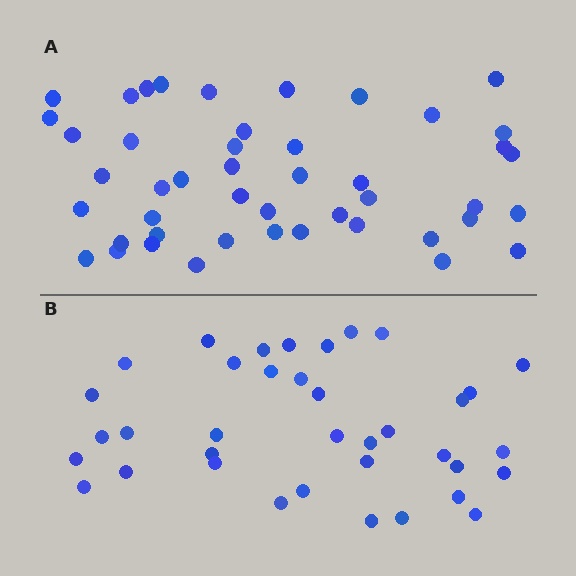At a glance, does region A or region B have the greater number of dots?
Region A (the top region) has more dots.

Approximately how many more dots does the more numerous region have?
Region A has roughly 8 or so more dots than region B.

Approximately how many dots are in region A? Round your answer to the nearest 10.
About 50 dots. (The exact count is 46, which rounds to 50.)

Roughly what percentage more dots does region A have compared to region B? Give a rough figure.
About 25% more.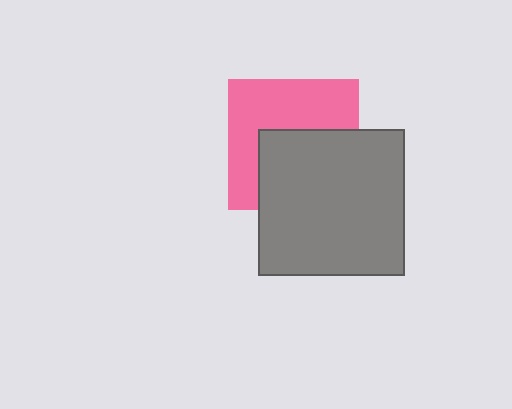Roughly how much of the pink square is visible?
About half of it is visible (roughly 52%).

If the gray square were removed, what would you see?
You would see the complete pink square.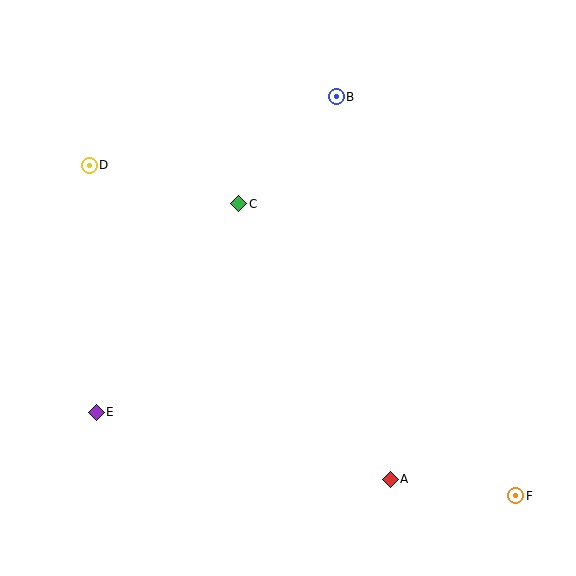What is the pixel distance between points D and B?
The distance between D and B is 256 pixels.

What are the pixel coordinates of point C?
Point C is at (239, 204).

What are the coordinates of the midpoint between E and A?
The midpoint between E and A is at (243, 446).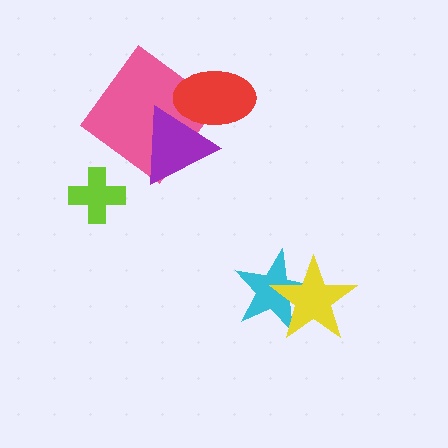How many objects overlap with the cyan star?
1 object overlaps with the cyan star.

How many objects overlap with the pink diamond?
2 objects overlap with the pink diamond.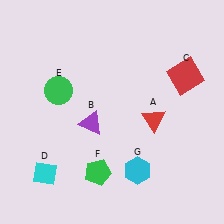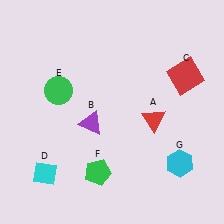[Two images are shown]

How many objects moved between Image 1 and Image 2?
1 object moved between the two images.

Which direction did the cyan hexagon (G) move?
The cyan hexagon (G) moved right.